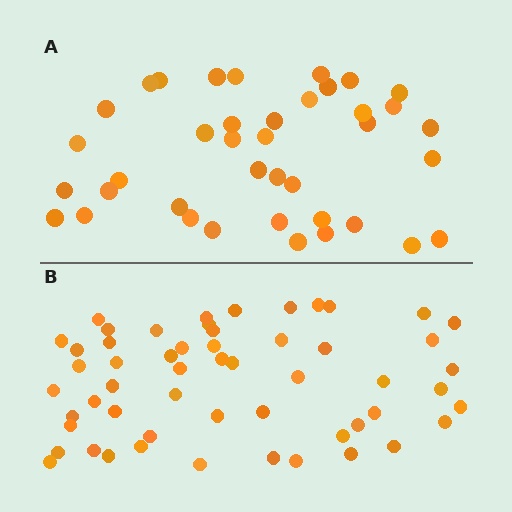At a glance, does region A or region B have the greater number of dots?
Region B (the bottom region) has more dots.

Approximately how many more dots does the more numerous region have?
Region B has approximately 15 more dots than region A.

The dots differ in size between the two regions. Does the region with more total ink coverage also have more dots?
No. Region A has more total ink coverage because its dots are larger, but region B actually contains more individual dots. Total area can be misleading — the number of items is what matters here.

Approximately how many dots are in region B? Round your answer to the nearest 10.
About 60 dots. (The exact count is 55, which rounds to 60.)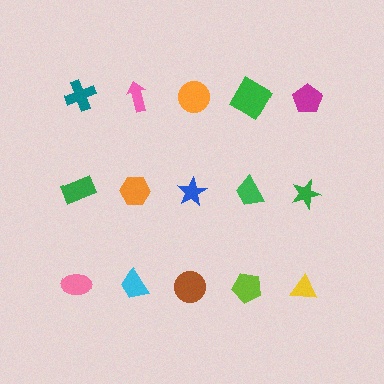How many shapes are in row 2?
5 shapes.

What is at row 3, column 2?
A cyan trapezoid.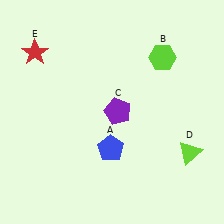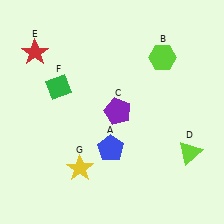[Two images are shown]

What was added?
A green diamond (F), a yellow star (G) were added in Image 2.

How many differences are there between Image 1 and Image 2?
There are 2 differences between the two images.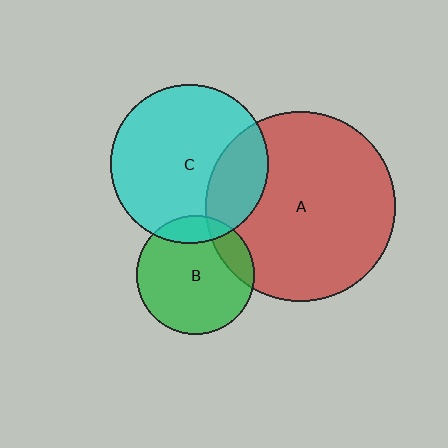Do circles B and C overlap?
Yes.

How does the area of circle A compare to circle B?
Approximately 2.6 times.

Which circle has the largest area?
Circle A (red).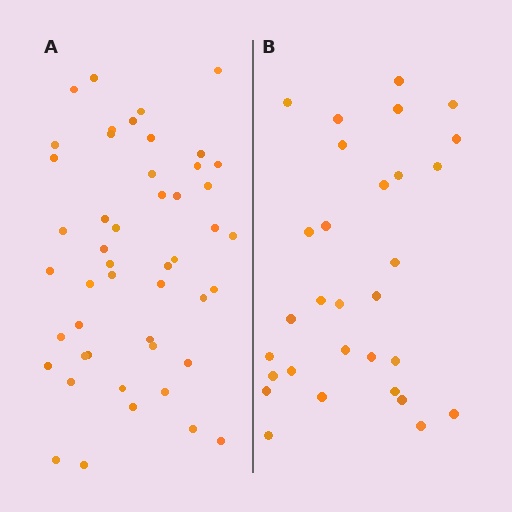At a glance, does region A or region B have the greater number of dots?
Region A (the left region) has more dots.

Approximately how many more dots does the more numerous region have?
Region A has approximately 20 more dots than region B.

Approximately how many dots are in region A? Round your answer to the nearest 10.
About 50 dots. (The exact count is 48, which rounds to 50.)